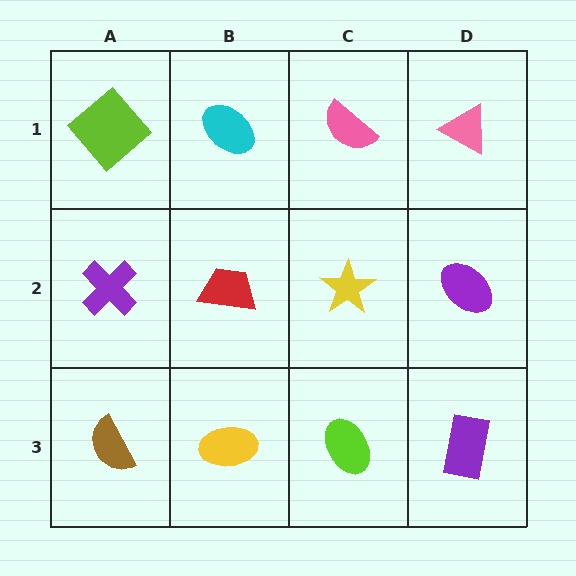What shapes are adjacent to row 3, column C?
A yellow star (row 2, column C), a yellow ellipse (row 3, column B), a purple rectangle (row 3, column D).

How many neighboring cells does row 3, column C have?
3.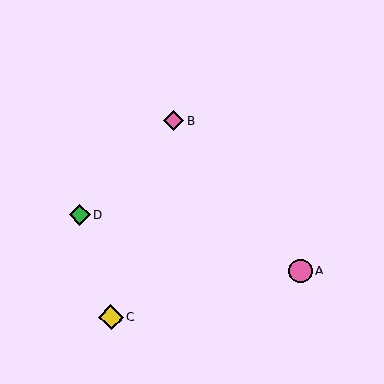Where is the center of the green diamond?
The center of the green diamond is at (80, 215).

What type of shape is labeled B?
Shape B is a pink diamond.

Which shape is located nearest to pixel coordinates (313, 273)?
The pink circle (labeled A) at (300, 271) is nearest to that location.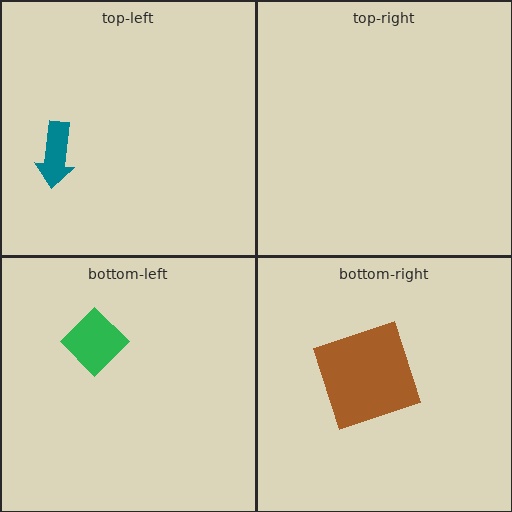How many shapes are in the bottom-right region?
1.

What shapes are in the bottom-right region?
The brown square.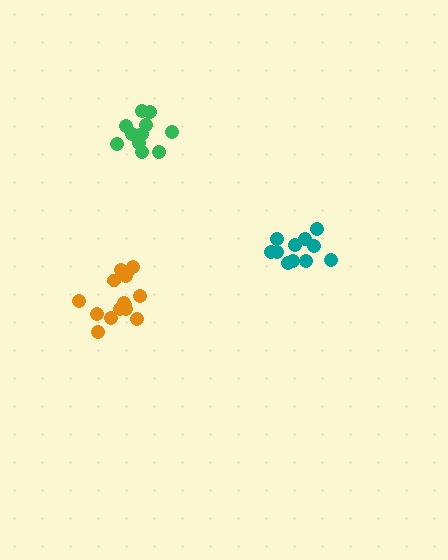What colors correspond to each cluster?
The clusters are colored: green, orange, teal.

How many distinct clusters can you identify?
There are 3 distinct clusters.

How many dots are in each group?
Group 1: 11 dots, Group 2: 15 dots, Group 3: 11 dots (37 total).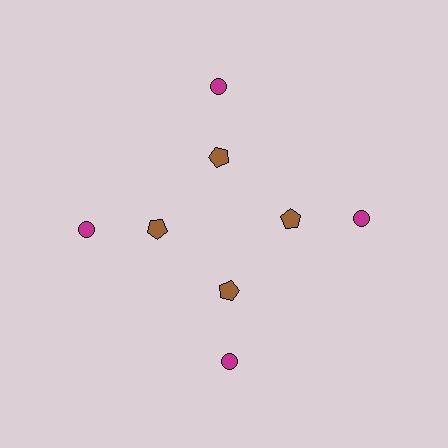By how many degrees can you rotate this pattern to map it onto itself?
The pattern maps onto itself every 90 degrees of rotation.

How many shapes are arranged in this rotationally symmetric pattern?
There are 8 shapes, arranged in 4 groups of 2.